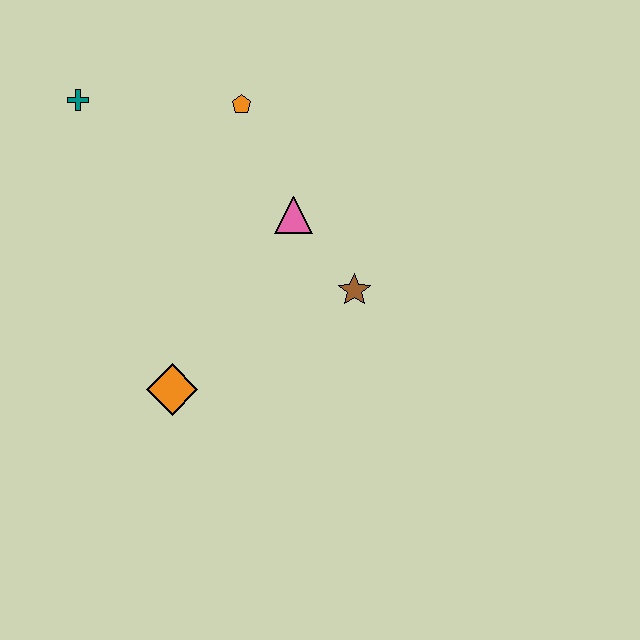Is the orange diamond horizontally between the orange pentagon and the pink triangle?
No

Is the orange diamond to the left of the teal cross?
No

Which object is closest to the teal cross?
The orange pentagon is closest to the teal cross.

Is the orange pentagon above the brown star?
Yes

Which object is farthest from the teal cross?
The brown star is farthest from the teal cross.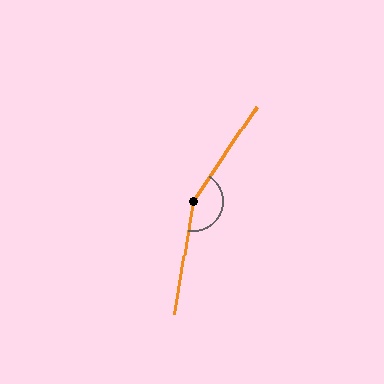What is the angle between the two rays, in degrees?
Approximately 155 degrees.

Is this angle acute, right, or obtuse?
It is obtuse.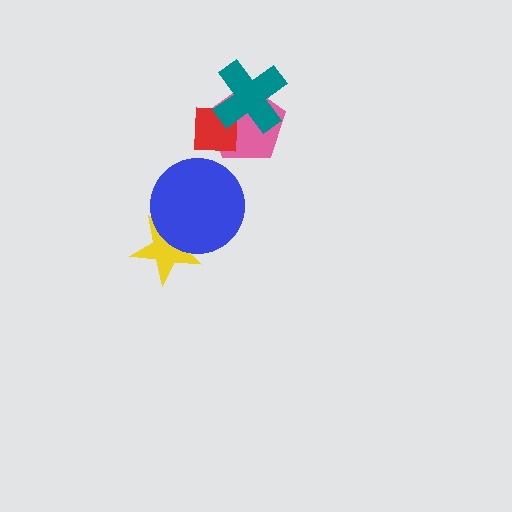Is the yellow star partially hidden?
Yes, it is partially covered by another shape.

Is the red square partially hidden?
Yes, it is partially covered by another shape.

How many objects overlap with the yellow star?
1 object overlaps with the yellow star.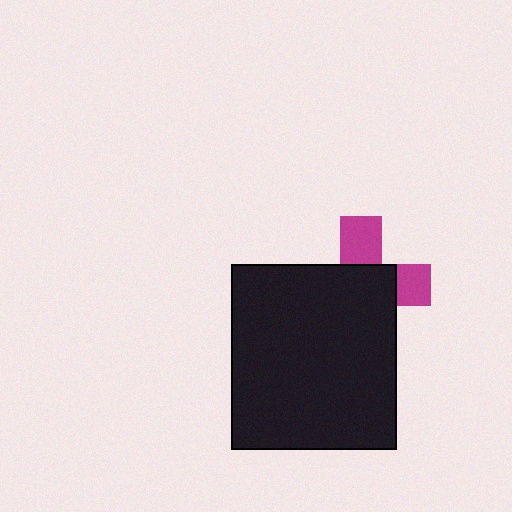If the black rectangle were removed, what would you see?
You would see the complete magenta cross.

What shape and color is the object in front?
The object in front is a black rectangle.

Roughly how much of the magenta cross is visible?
A small part of it is visible (roughly 34%).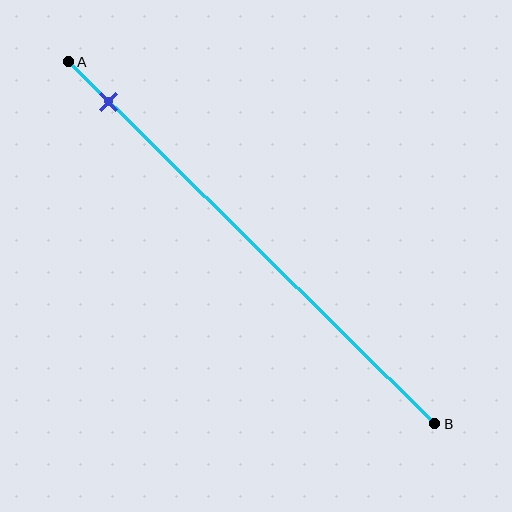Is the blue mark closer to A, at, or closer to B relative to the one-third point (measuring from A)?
The blue mark is closer to point A than the one-third point of segment AB.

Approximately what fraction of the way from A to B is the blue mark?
The blue mark is approximately 10% of the way from A to B.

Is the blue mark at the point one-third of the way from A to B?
No, the mark is at about 10% from A, not at the 33% one-third point.